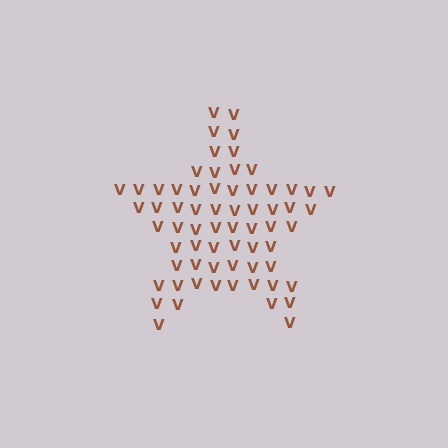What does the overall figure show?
The overall figure shows a star.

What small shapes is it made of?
It is made of small letter V's.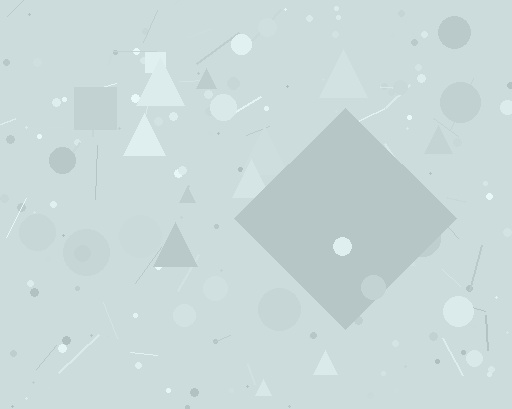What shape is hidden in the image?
A diamond is hidden in the image.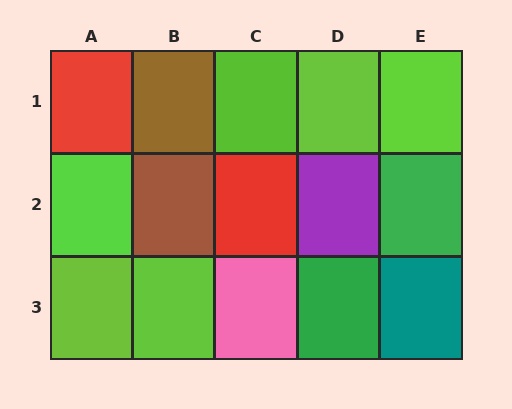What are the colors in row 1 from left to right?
Red, brown, lime, lime, lime.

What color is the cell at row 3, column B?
Lime.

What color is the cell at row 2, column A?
Lime.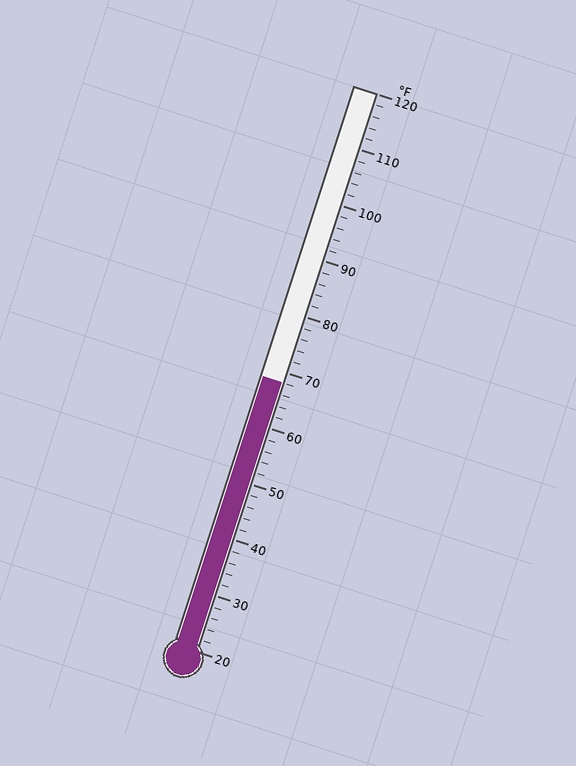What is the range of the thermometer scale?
The thermometer scale ranges from 20°F to 120°F.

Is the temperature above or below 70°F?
The temperature is below 70°F.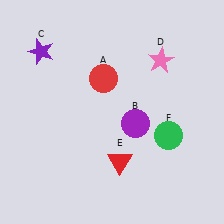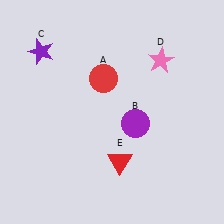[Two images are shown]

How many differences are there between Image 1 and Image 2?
There is 1 difference between the two images.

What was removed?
The green circle (F) was removed in Image 2.